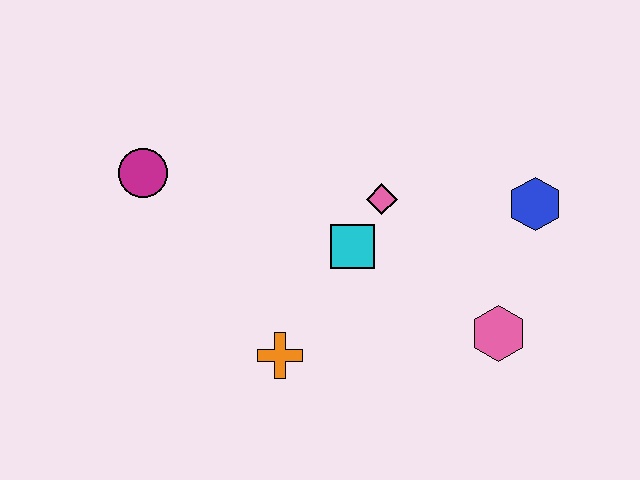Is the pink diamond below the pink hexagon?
No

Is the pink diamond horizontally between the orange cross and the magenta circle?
No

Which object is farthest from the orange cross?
The blue hexagon is farthest from the orange cross.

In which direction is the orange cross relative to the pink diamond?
The orange cross is below the pink diamond.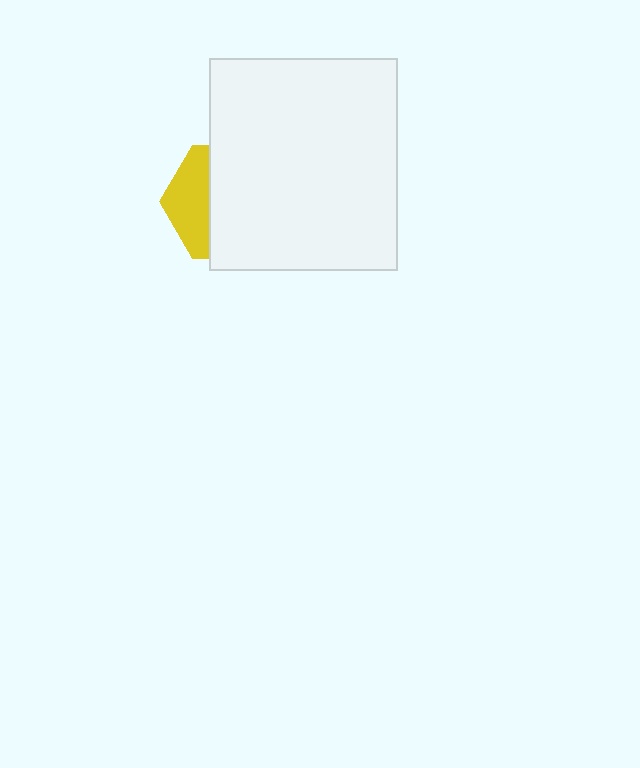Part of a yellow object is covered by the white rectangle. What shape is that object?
It is a hexagon.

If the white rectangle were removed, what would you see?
You would see the complete yellow hexagon.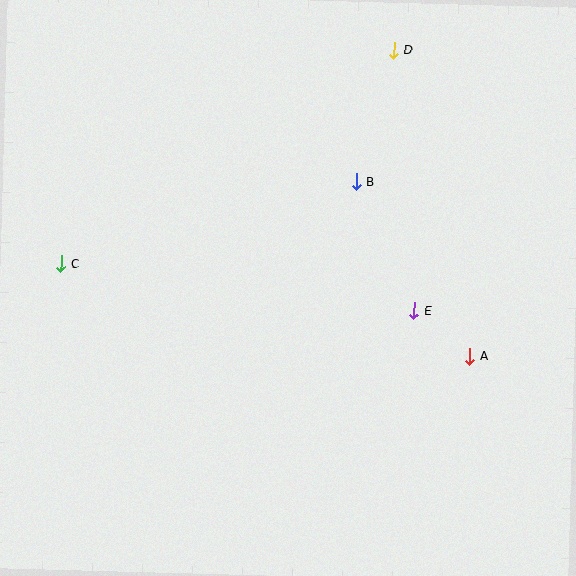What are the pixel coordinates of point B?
Point B is at (356, 182).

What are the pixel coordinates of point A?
Point A is at (470, 356).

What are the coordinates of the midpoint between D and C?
The midpoint between D and C is at (227, 157).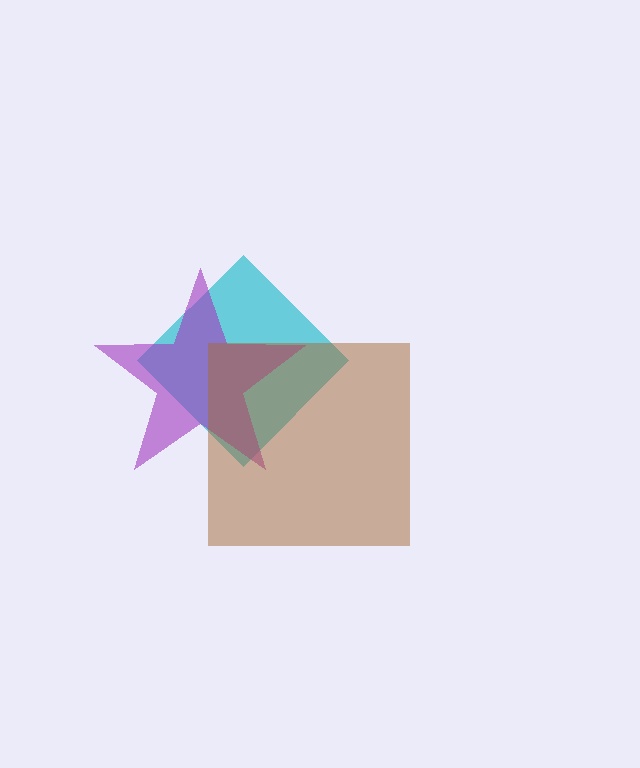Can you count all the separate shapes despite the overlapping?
Yes, there are 3 separate shapes.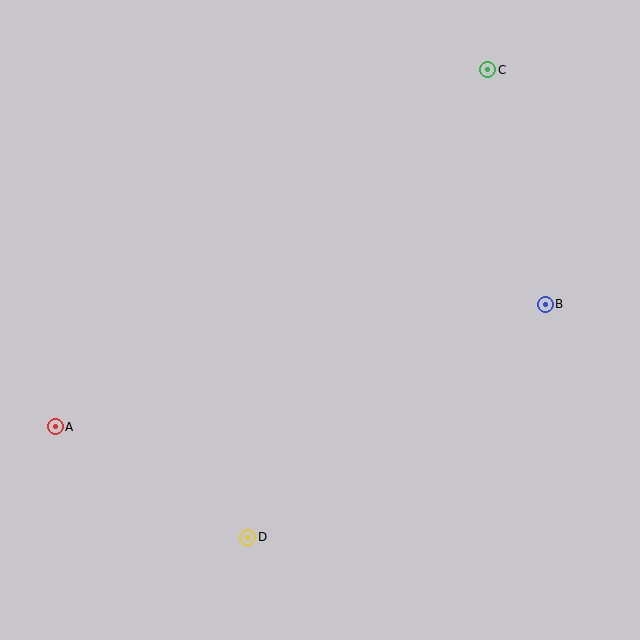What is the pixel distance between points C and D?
The distance between C and D is 525 pixels.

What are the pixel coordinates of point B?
Point B is at (545, 304).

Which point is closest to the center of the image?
Point B at (545, 304) is closest to the center.